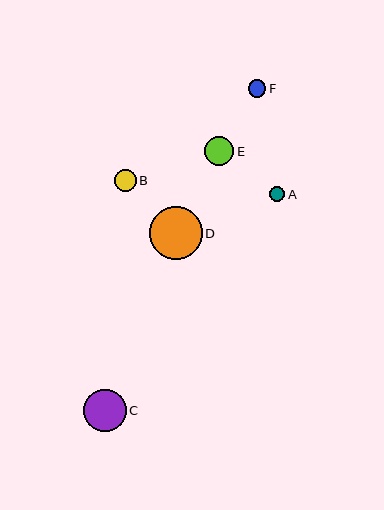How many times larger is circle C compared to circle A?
Circle C is approximately 2.7 times the size of circle A.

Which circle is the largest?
Circle D is the largest with a size of approximately 52 pixels.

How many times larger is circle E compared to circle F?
Circle E is approximately 1.7 times the size of circle F.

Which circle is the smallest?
Circle A is the smallest with a size of approximately 15 pixels.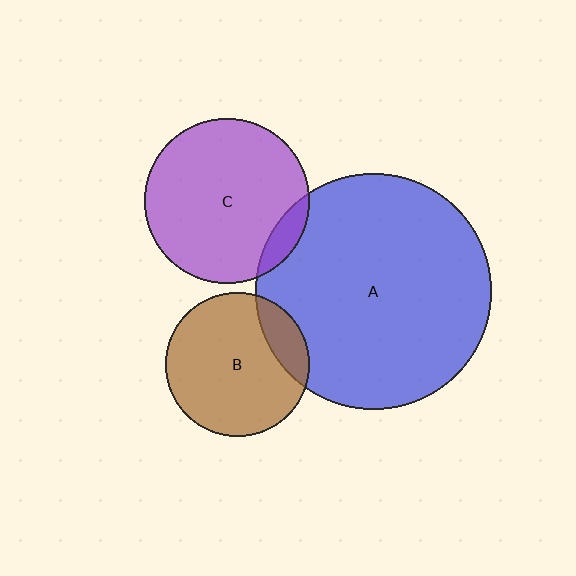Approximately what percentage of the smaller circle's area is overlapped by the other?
Approximately 15%.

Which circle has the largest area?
Circle A (blue).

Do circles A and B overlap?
Yes.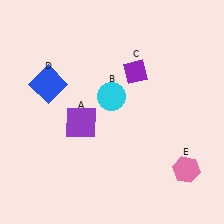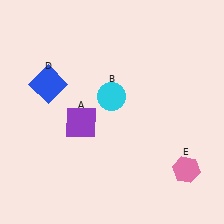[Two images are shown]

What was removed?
The purple diamond (C) was removed in Image 2.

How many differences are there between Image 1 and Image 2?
There is 1 difference between the two images.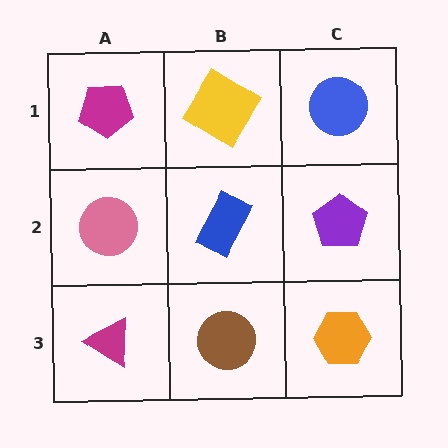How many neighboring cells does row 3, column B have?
3.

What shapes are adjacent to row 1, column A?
A pink circle (row 2, column A), a yellow diamond (row 1, column B).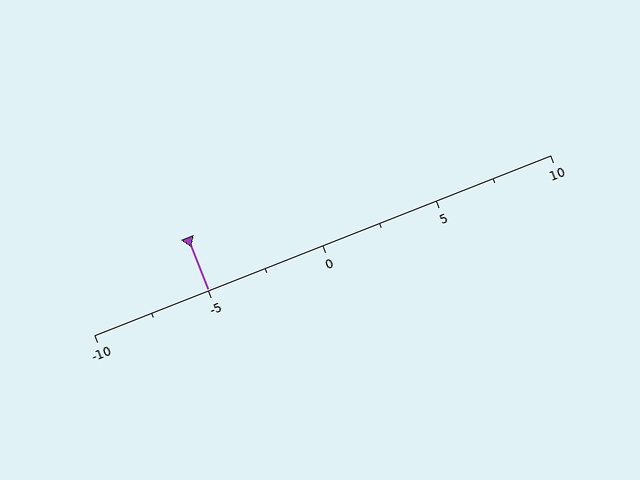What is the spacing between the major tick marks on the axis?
The major ticks are spaced 5 apart.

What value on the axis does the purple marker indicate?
The marker indicates approximately -5.